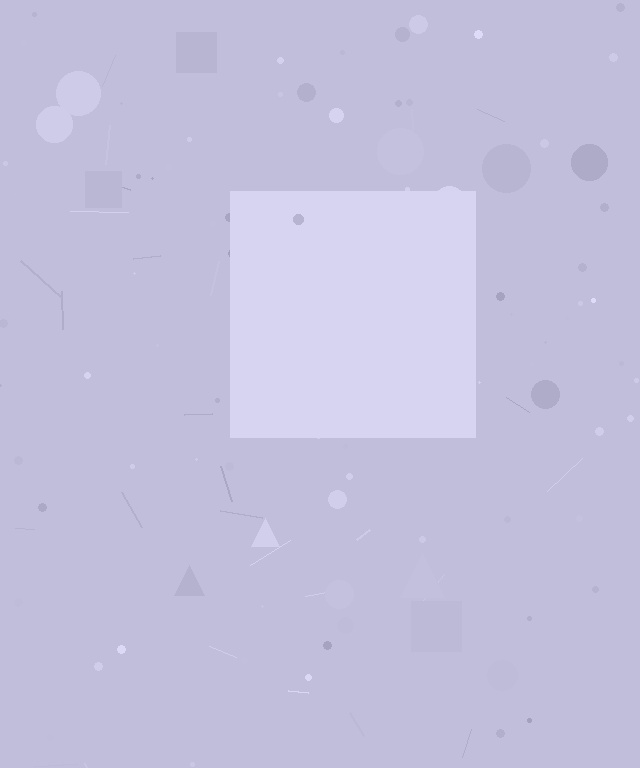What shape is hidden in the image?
A square is hidden in the image.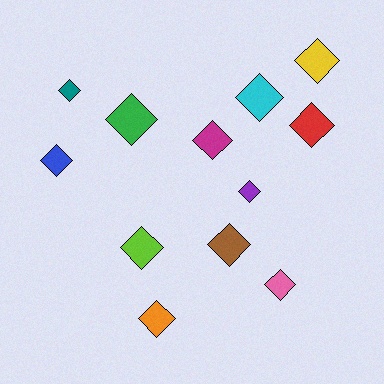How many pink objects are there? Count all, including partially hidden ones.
There is 1 pink object.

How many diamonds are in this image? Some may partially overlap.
There are 12 diamonds.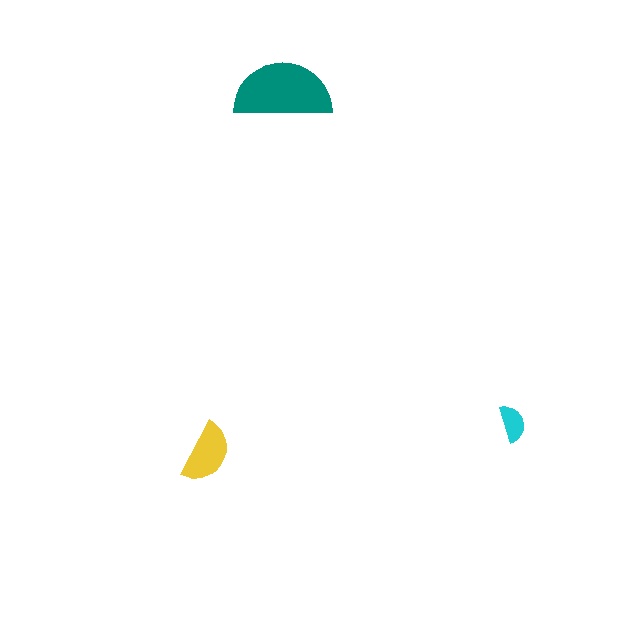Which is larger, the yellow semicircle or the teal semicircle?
The teal one.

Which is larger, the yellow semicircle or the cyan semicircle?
The yellow one.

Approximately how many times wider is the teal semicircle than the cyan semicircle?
About 2.5 times wider.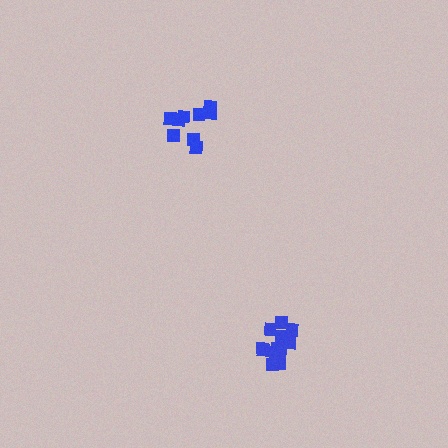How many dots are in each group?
Group 1: 10 dots, Group 2: 14 dots (24 total).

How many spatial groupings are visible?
There are 2 spatial groupings.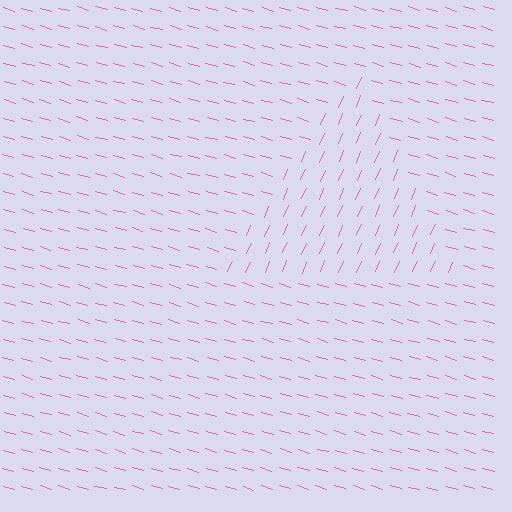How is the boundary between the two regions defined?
The boundary is defined purely by a change in line orientation (approximately 83 degrees difference). All lines are the same color and thickness.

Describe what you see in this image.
The image is filled with small pink line segments. A triangle region in the image has lines oriented differently from the surrounding lines, creating a visible texture boundary.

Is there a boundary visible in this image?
Yes, there is a texture boundary formed by a change in line orientation.